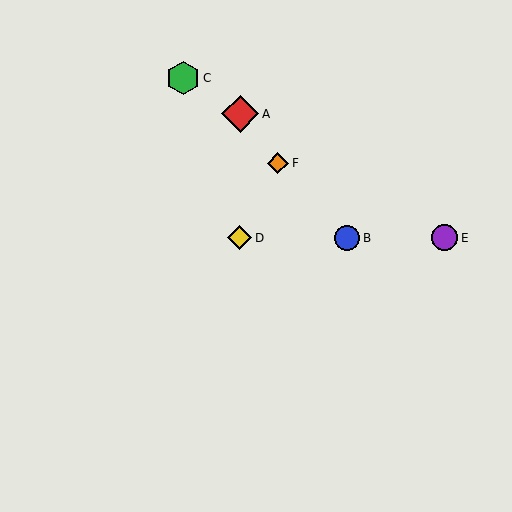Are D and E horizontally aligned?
Yes, both are at y≈238.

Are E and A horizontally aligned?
No, E is at y≈238 and A is at y≈114.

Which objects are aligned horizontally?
Objects B, D, E are aligned horizontally.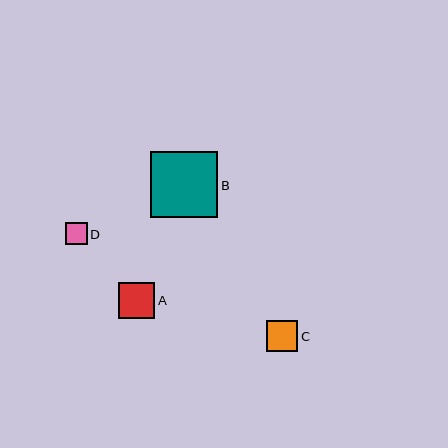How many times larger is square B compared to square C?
Square B is approximately 2.2 times the size of square C.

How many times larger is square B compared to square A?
Square B is approximately 1.8 times the size of square A.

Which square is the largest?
Square B is the largest with a size of approximately 67 pixels.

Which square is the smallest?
Square D is the smallest with a size of approximately 22 pixels.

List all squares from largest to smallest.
From largest to smallest: B, A, C, D.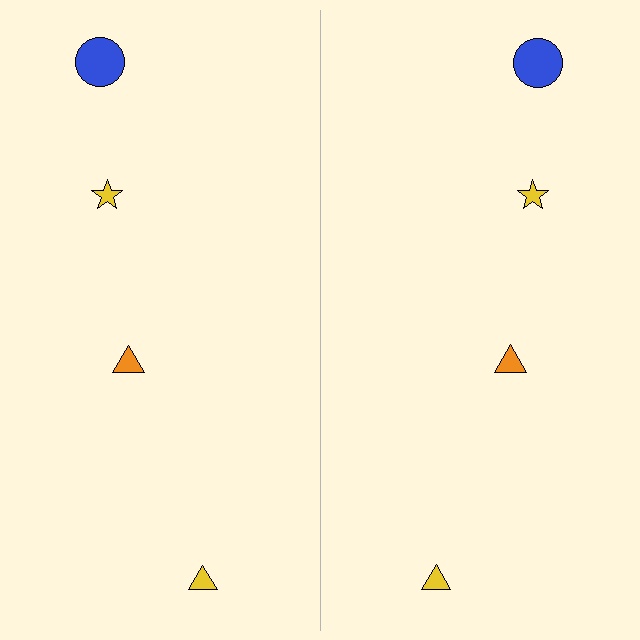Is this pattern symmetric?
Yes, this pattern has bilateral (reflection) symmetry.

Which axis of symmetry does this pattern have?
The pattern has a vertical axis of symmetry running through the center of the image.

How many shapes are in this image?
There are 8 shapes in this image.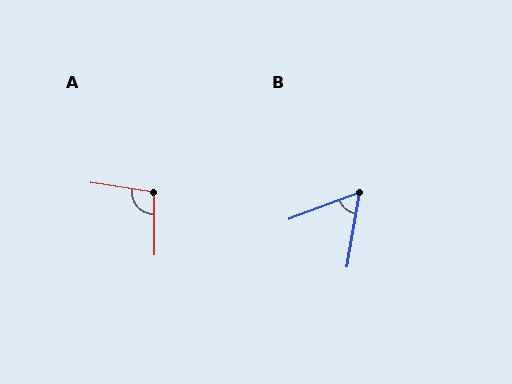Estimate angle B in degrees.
Approximately 60 degrees.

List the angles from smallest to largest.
B (60°), A (100°).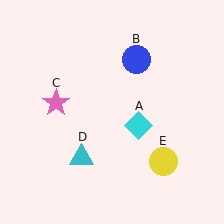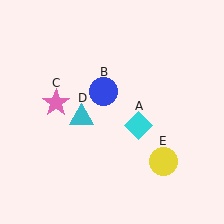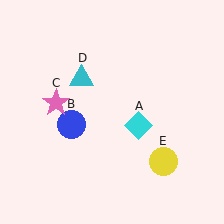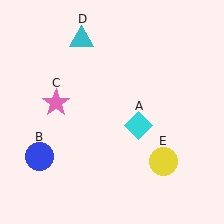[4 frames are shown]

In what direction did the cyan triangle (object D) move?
The cyan triangle (object D) moved up.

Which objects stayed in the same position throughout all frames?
Cyan diamond (object A) and pink star (object C) and yellow circle (object E) remained stationary.